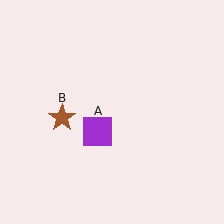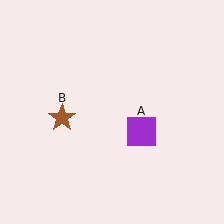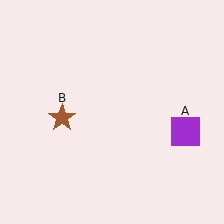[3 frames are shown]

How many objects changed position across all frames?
1 object changed position: purple square (object A).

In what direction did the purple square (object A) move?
The purple square (object A) moved right.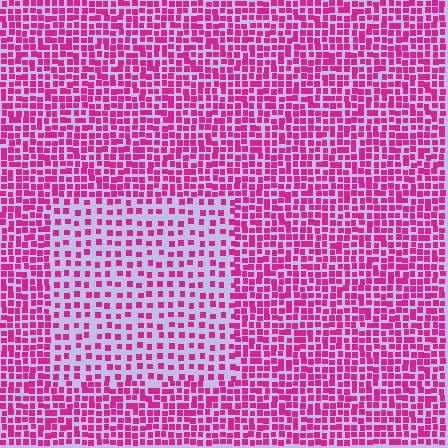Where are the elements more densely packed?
The elements are more densely packed outside the rectangle boundary.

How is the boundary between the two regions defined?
The boundary is defined by a change in element density (approximately 2.0x ratio). All elements are the same color, size, and shape.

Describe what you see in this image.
The image contains small magenta elements arranged at two different densities. A rectangle-shaped region is visible where the elements are less densely packed than the surrounding area.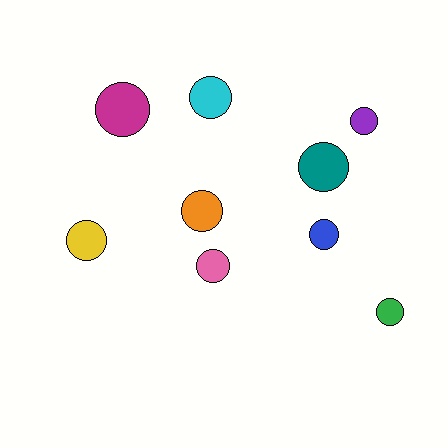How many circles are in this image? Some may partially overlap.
There are 9 circles.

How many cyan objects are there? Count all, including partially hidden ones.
There is 1 cyan object.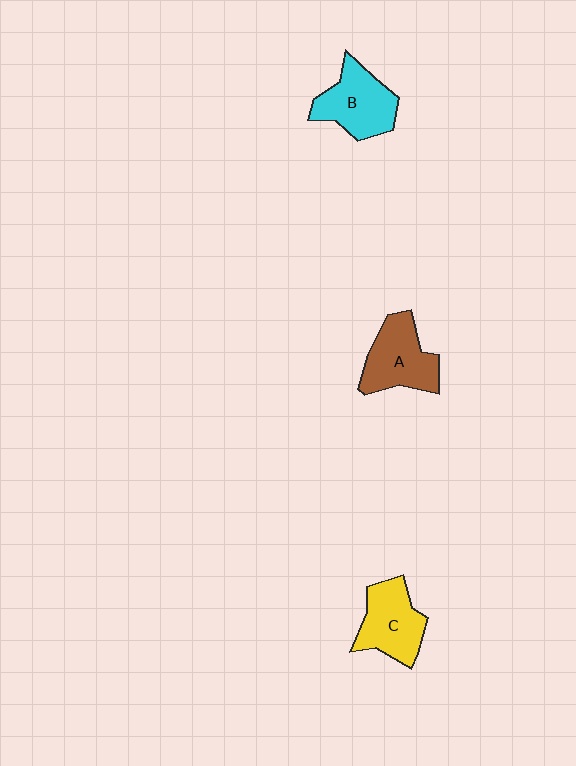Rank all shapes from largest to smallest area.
From largest to smallest: B (cyan), A (brown), C (yellow).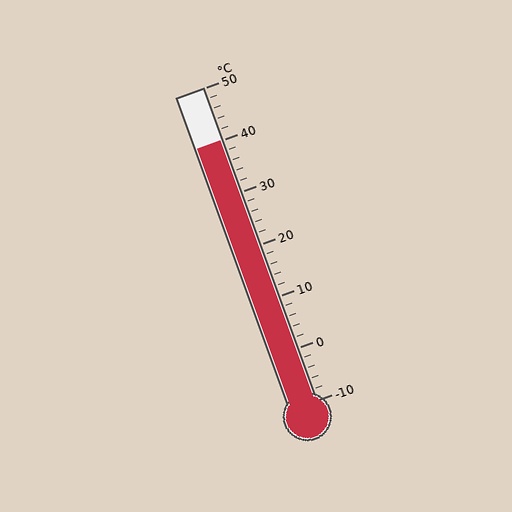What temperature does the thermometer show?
The thermometer shows approximately 40°C.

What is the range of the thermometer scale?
The thermometer scale ranges from -10°C to 50°C.